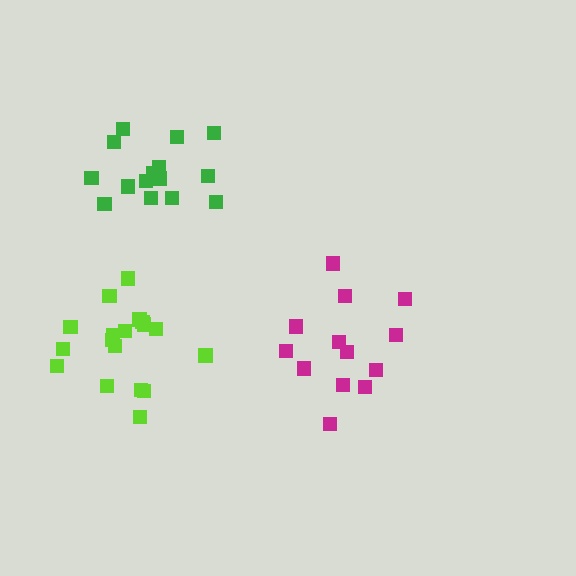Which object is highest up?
The green cluster is topmost.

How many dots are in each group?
Group 1: 13 dots, Group 2: 19 dots, Group 3: 15 dots (47 total).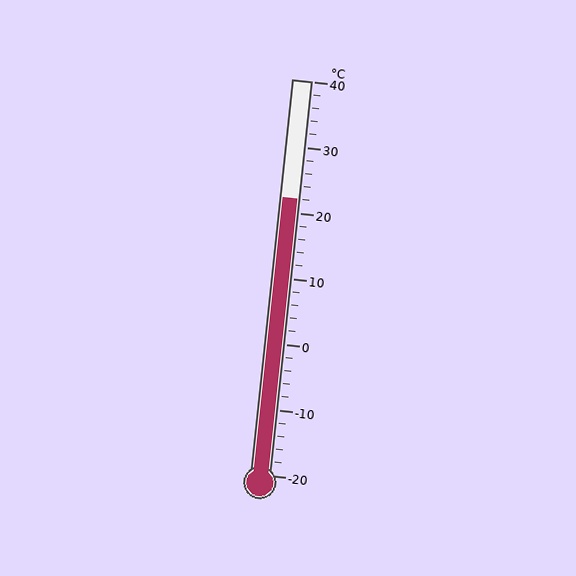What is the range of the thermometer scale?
The thermometer scale ranges from -20°C to 40°C.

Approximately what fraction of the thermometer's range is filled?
The thermometer is filled to approximately 70% of its range.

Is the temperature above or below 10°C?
The temperature is above 10°C.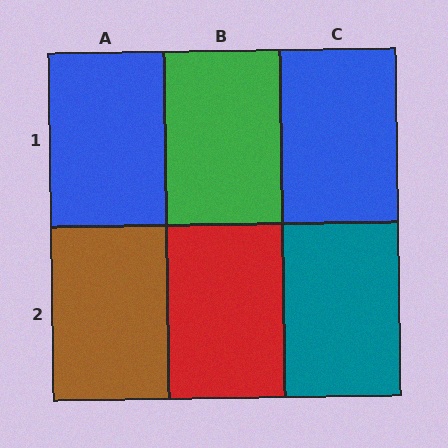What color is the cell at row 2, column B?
Red.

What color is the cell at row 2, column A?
Brown.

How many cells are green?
1 cell is green.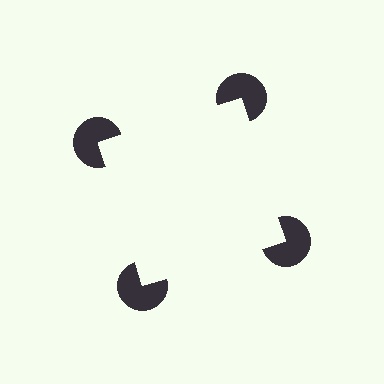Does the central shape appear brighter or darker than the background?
It typically appears slightly brighter than the background, even though no actual brightness change is drawn.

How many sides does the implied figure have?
4 sides.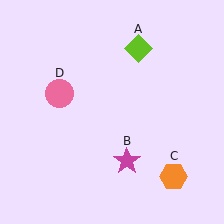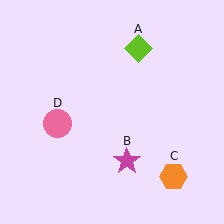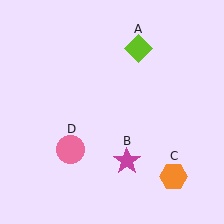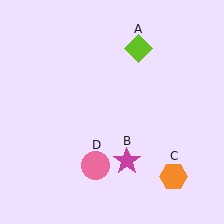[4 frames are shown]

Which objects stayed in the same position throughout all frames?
Lime diamond (object A) and magenta star (object B) and orange hexagon (object C) remained stationary.